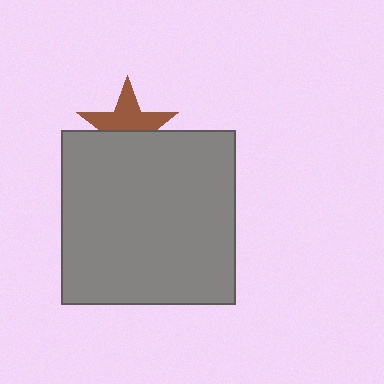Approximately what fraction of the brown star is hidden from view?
Roughly 45% of the brown star is hidden behind the gray square.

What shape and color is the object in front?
The object in front is a gray square.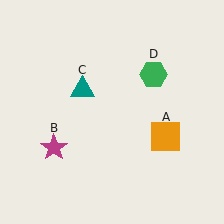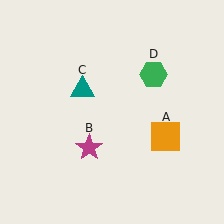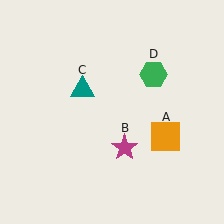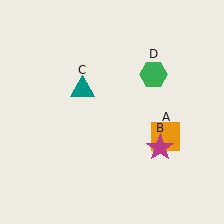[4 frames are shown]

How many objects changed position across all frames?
1 object changed position: magenta star (object B).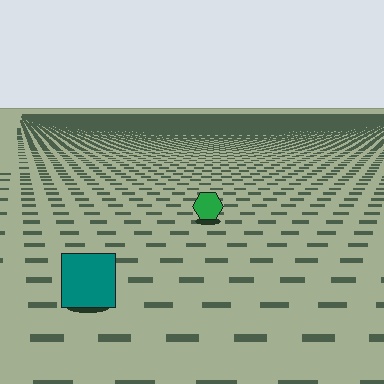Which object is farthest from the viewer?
The green hexagon is farthest from the viewer. It appears smaller and the ground texture around it is denser.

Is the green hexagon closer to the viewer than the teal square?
No. The teal square is closer — you can tell from the texture gradient: the ground texture is coarser near it.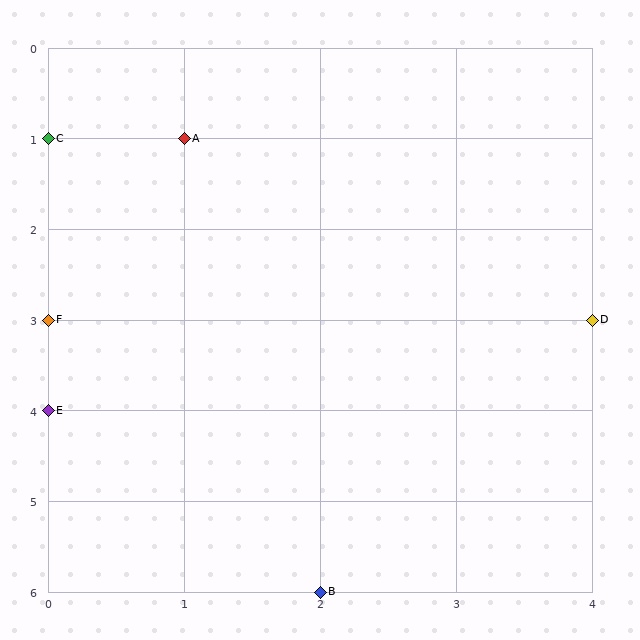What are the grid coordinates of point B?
Point B is at grid coordinates (2, 6).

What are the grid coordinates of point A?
Point A is at grid coordinates (1, 1).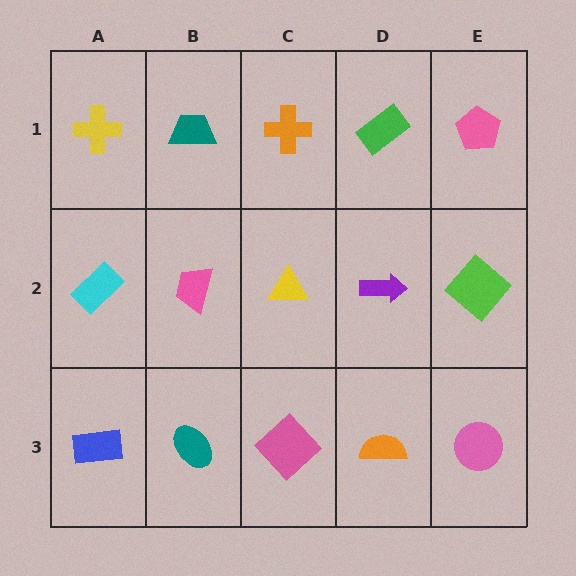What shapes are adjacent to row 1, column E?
A lime diamond (row 2, column E), a green rectangle (row 1, column D).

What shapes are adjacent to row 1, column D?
A purple arrow (row 2, column D), an orange cross (row 1, column C), a pink pentagon (row 1, column E).